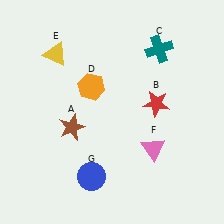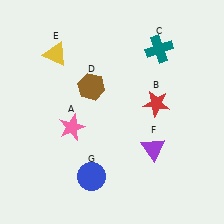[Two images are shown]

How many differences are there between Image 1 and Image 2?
There are 3 differences between the two images.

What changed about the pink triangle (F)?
In Image 1, F is pink. In Image 2, it changed to purple.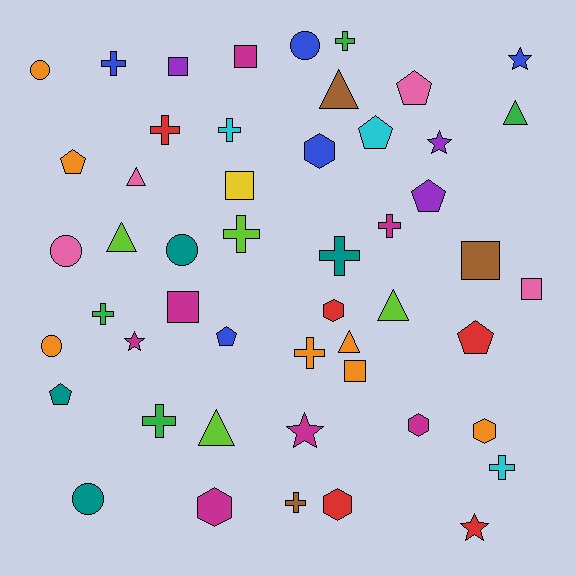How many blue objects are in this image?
There are 5 blue objects.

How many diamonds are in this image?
There are no diamonds.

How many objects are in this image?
There are 50 objects.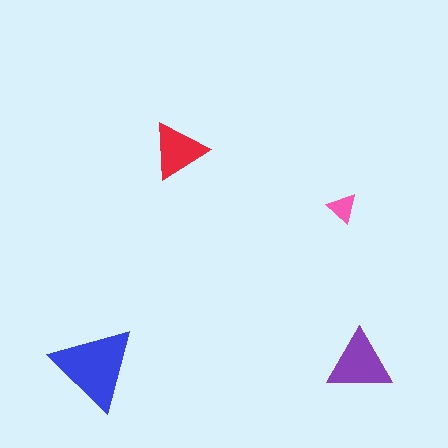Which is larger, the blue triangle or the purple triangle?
The blue one.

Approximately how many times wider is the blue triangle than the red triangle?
About 1.5 times wider.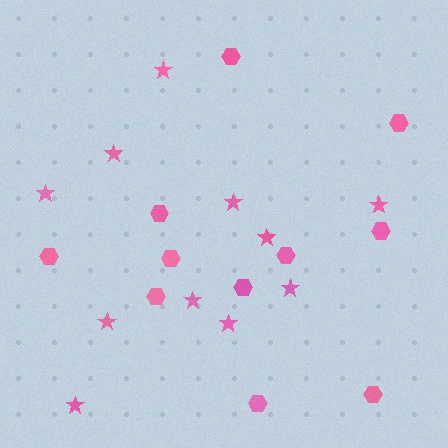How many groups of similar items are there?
There are 2 groups: one group of hexagons (11) and one group of stars (11).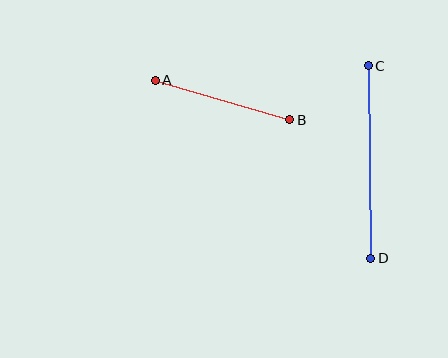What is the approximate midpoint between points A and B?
The midpoint is at approximately (222, 100) pixels.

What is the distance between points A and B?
The distance is approximately 140 pixels.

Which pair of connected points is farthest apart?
Points C and D are farthest apart.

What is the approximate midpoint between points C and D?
The midpoint is at approximately (370, 162) pixels.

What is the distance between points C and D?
The distance is approximately 192 pixels.